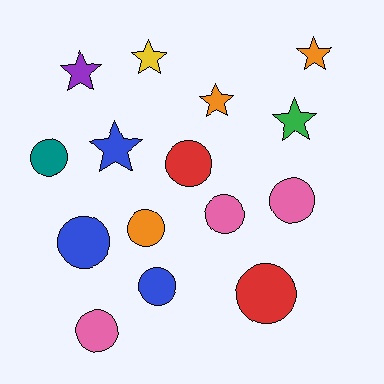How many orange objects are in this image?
There are 3 orange objects.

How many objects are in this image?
There are 15 objects.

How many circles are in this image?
There are 9 circles.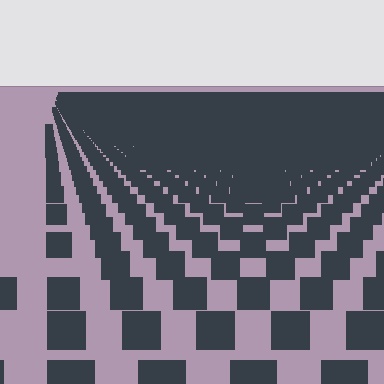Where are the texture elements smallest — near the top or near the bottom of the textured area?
Near the top.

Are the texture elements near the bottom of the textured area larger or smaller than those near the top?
Larger. Near the bottom, elements are closer to the viewer and appear at a bigger on-screen size.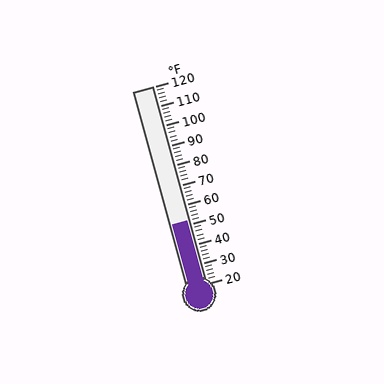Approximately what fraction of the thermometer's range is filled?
The thermometer is filled to approximately 30% of its range.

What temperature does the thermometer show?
The thermometer shows approximately 52°F.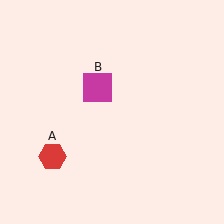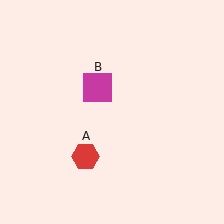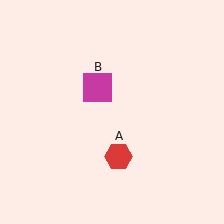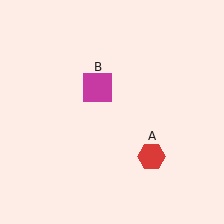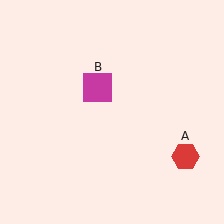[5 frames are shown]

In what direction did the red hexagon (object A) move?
The red hexagon (object A) moved right.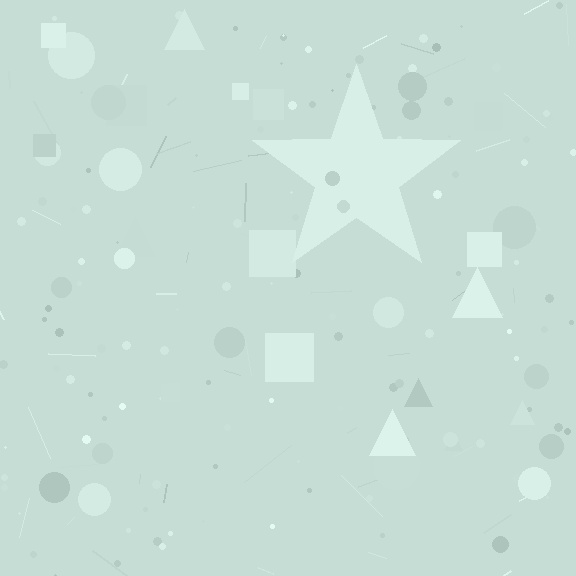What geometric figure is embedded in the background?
A star is embedded in the background.